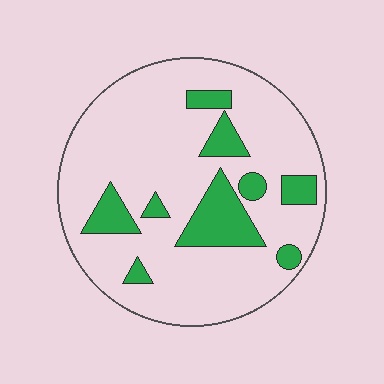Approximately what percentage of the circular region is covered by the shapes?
Approximately 20%.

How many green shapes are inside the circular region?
9.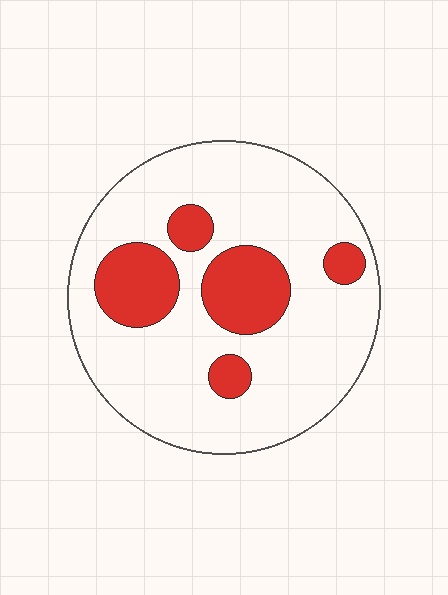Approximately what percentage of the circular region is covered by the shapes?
Approximately 20%.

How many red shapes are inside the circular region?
5.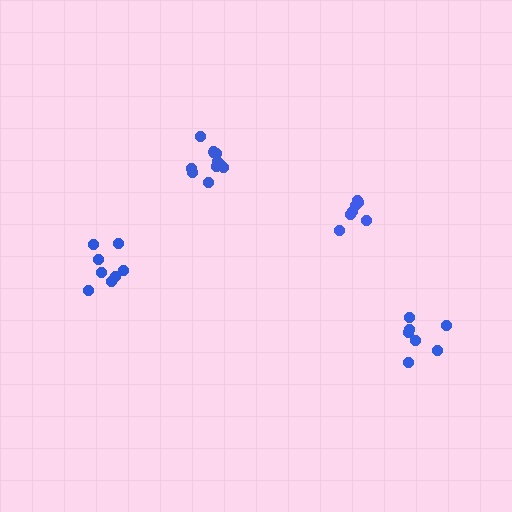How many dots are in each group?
Group 1: 7 dots, Group 2: 10 dots, Group 3: 7 dots, Group 4: 8 dots (32 total).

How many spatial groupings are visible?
There are 4 spatial groupings.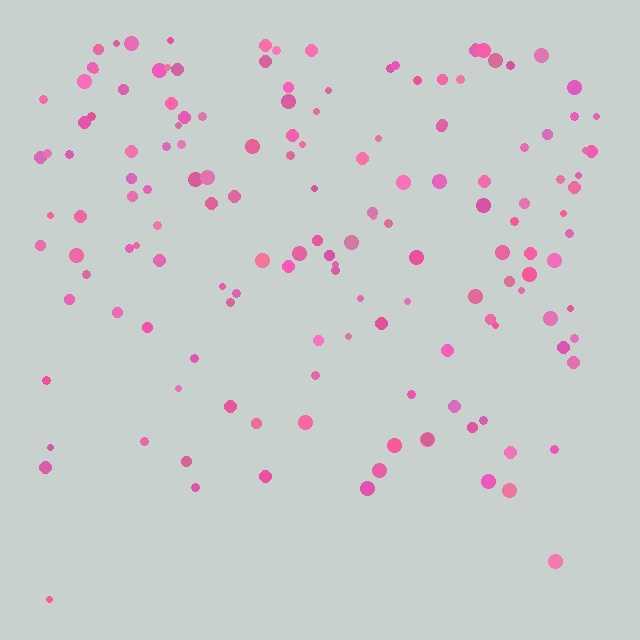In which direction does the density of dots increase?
From bottom to top, with the top side densest.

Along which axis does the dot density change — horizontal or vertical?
Vertical.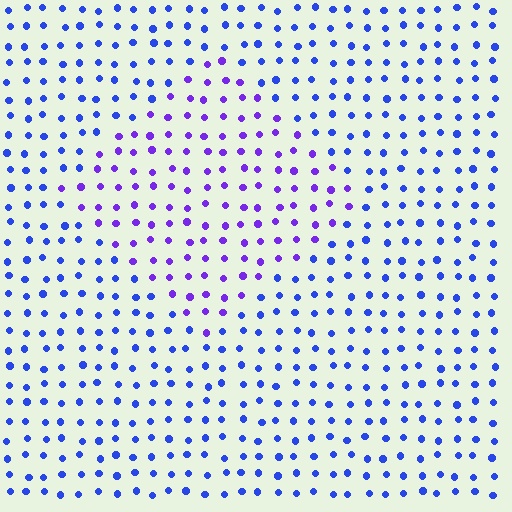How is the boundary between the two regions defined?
The boundary is defined purely by a slight shift in hue (about 35 degrees). Spacing, size, and orientation are identical on both sides.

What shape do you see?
I see a diamond.